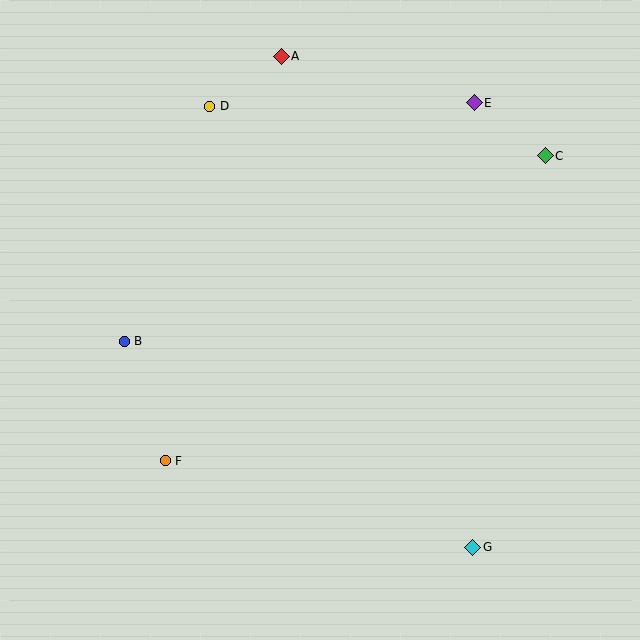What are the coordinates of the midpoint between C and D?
The midpoint between C and D is at (377, 131).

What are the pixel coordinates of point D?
Point D is at (210, 106).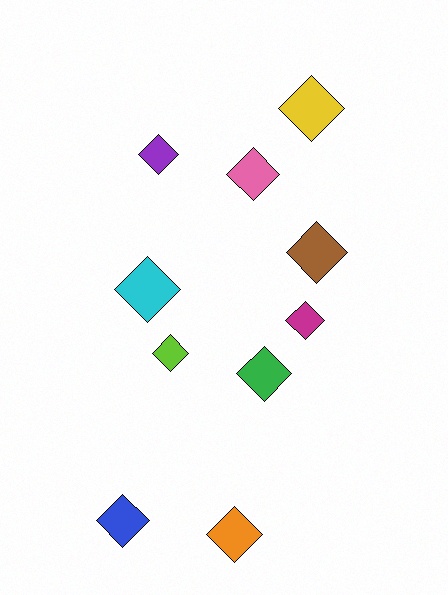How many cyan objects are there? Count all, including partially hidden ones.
There is 1 cyan object.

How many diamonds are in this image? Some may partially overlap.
There are 10 diamonds.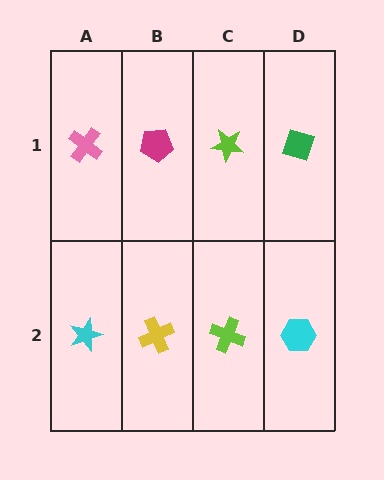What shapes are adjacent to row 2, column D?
A green diamond (row 1, column D), a lime cross (row 2, column C).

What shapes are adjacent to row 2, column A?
A pink cross (row 1, column A), a yellow cross (row 2, column B).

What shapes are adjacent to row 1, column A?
A cyan star (row 2, column A), a magenta pentagon (row 1, column B).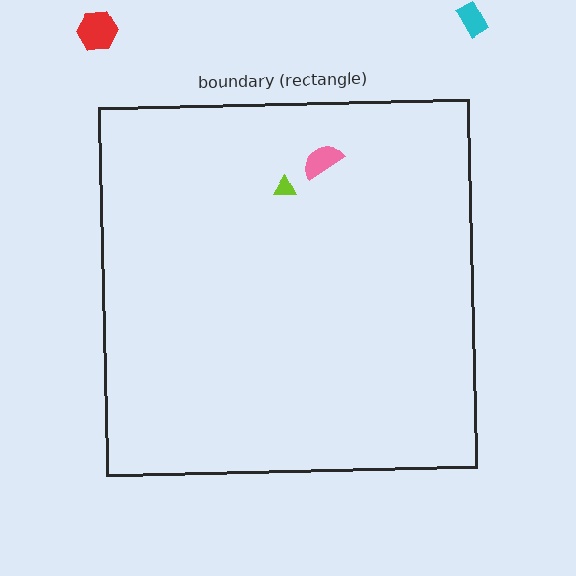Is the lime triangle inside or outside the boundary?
Inside.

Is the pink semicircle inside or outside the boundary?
Inside.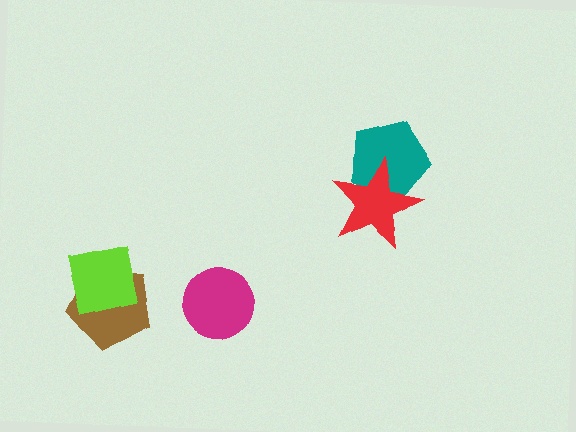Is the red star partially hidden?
No, no other shape covers it.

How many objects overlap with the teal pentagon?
1 object overlaps with the teal pentagon.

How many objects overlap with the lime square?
1 object overlaps with the lime square.